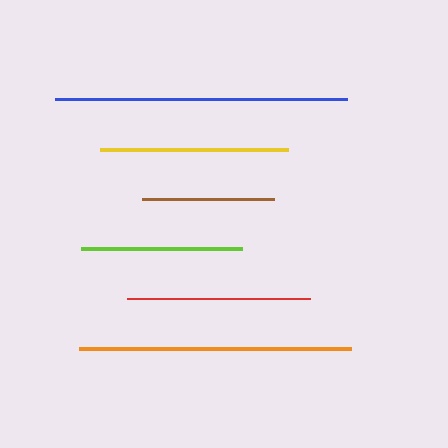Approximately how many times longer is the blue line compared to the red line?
The blue line is approximately 1.6 times the length of the red line.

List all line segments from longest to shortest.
From longest to shortest: blue, orange, yellow, red, lime, brown.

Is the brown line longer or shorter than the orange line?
The orange line is longer than the brown line.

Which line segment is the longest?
The blue line is the longest at approximately 292 pixels.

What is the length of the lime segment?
The lime segment is approximately 161 pixels long.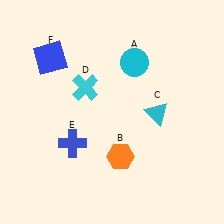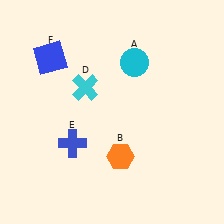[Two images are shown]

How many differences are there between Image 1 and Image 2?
There is 1 difference between the two images.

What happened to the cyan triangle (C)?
The cyan triangle (C) was removed in Image 2. It was in the bottom-right area of Image 1.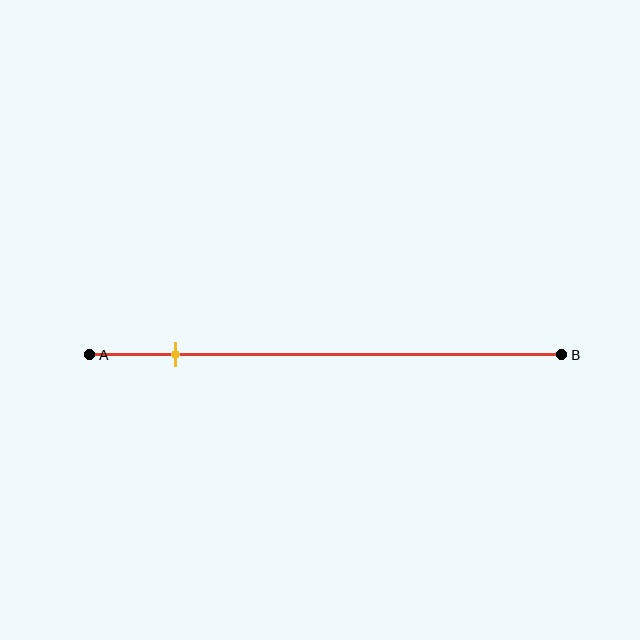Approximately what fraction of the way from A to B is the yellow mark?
The yellow mark is approximately 20% of the way from A to B.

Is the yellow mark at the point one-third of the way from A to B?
No, the mark is at about 20% from A, not at the 33% one-third point.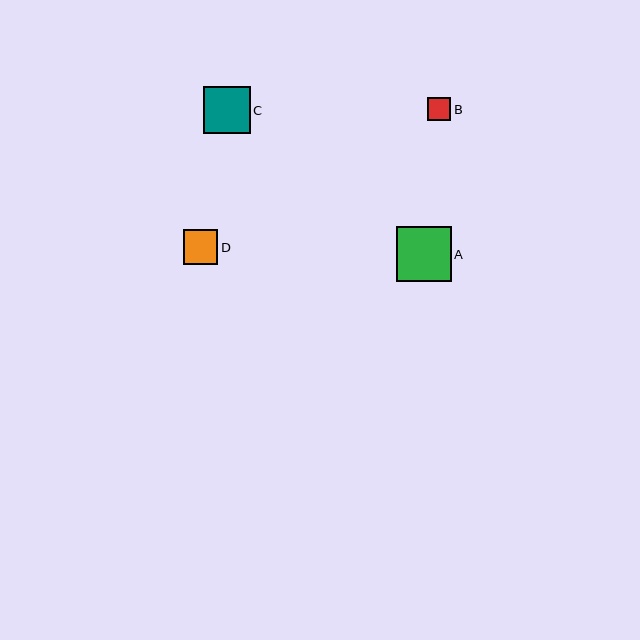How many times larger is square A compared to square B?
Square A is approximately 2.3 times the size of square B.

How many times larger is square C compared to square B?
Square C is approximately 2.0 times the size of square B.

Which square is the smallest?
Square B is the smallest with a size of approximately 23 pixels.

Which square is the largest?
Square A is the largest with a size of approximately 55 pixels.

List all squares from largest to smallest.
From largest to smallest: A, C, D, B.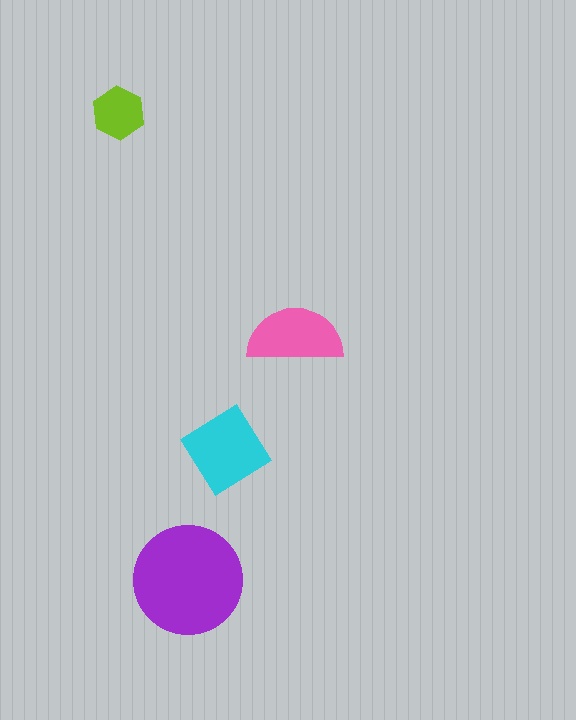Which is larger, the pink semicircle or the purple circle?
The purple circle.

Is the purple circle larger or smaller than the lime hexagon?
Larger.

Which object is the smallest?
The lime hexagon.